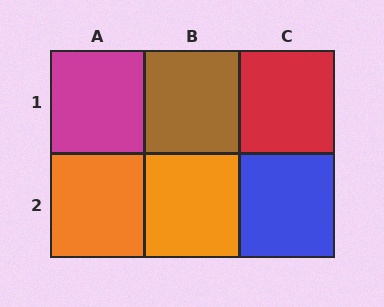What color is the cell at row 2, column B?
Orange.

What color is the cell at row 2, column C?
Blue.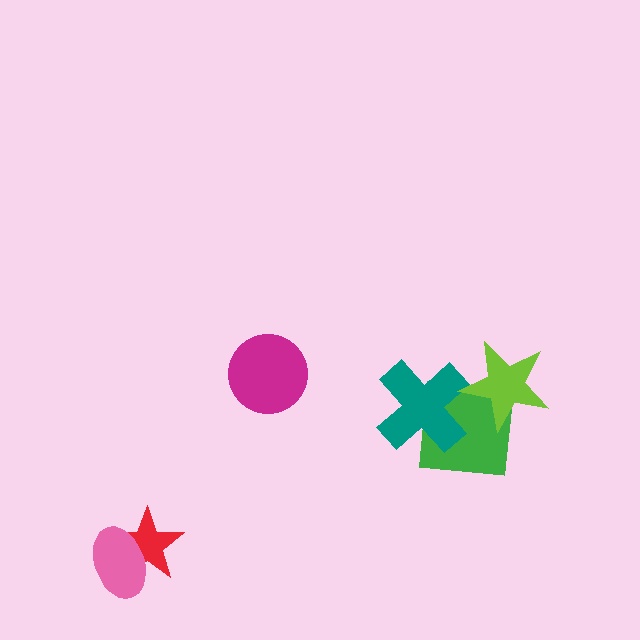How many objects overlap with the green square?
2 objects overlap with the green square.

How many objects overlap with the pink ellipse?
1 object overlaps with the pink ellipse.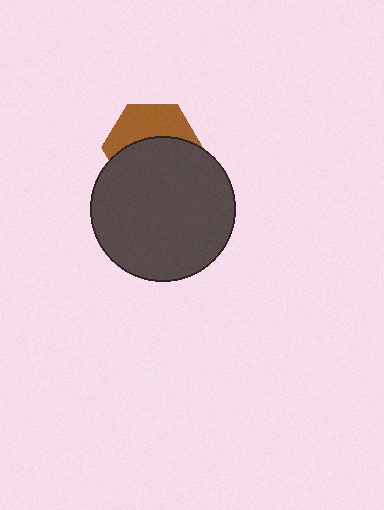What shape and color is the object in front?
The object in front is a dark gray circle.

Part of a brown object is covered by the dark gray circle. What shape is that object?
It is a hexagon.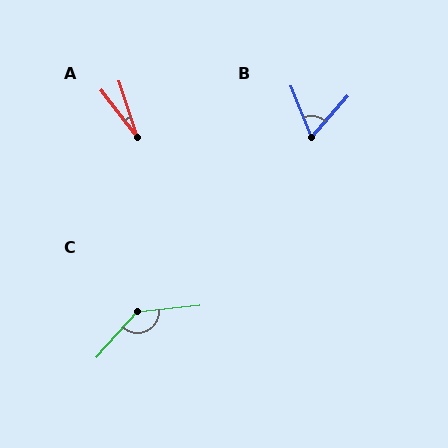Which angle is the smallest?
A, at approximately 19 degrees.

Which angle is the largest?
C, at approximately 138 degrees.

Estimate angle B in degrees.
Approximately 63 degrees.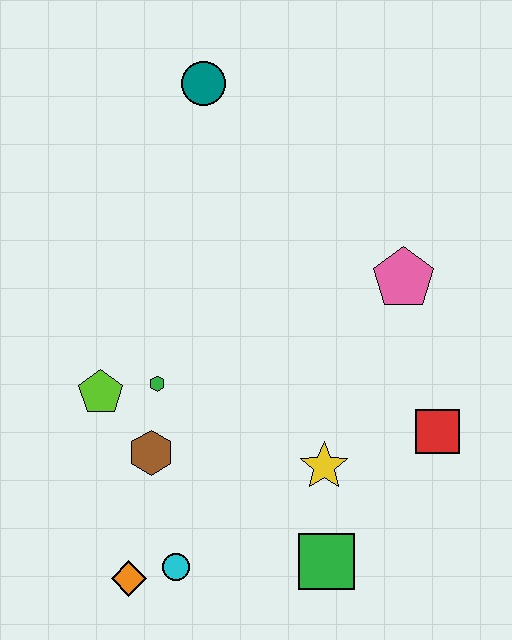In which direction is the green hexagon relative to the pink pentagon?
The green hexagon is to the left of the pink pentagon.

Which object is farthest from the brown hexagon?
The teal circle is farthest from the brown hexagon.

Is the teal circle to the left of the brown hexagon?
No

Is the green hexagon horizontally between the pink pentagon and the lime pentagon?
Yes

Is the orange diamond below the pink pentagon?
Yes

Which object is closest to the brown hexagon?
The green hexagon is closest to the brown hexagon.